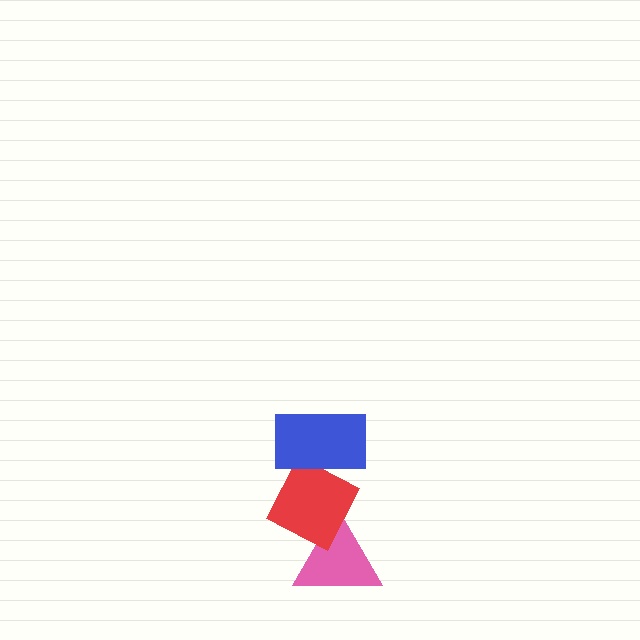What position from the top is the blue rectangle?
The blue rectangle is 1st from the top.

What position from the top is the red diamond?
The red diamond is 2nd from the top.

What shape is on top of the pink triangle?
The red diamond is on top of the pink triangle.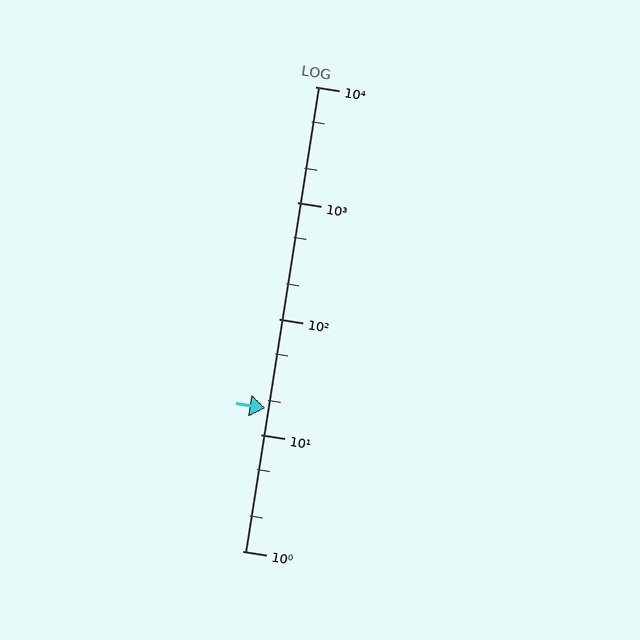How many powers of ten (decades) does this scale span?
The scale spans 4 decades, from 1 to 10000.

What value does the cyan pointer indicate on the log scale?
The pointer indicates approximately 17.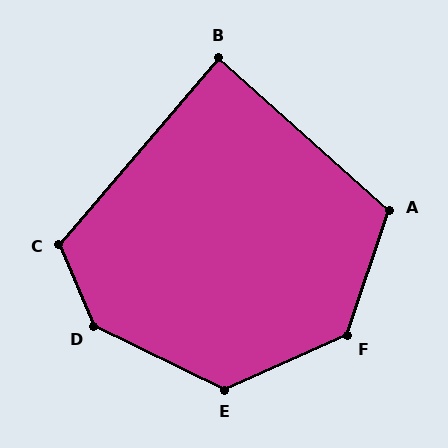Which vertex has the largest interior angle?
D, at approximately 138 degrees.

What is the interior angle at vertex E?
Approximately 130 degrees (obtuse).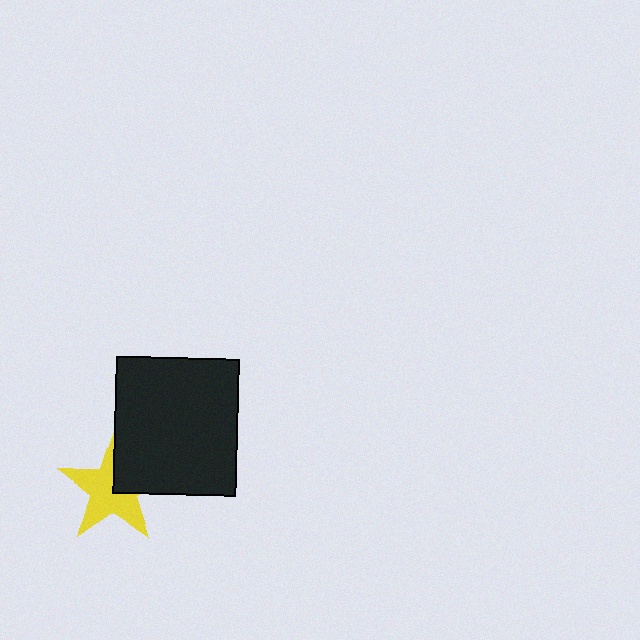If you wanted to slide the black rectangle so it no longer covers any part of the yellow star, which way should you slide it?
Slide it toward the upper-right — that is the most direct way to separate the two shapes.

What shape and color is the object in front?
The object in front is a black rectangle.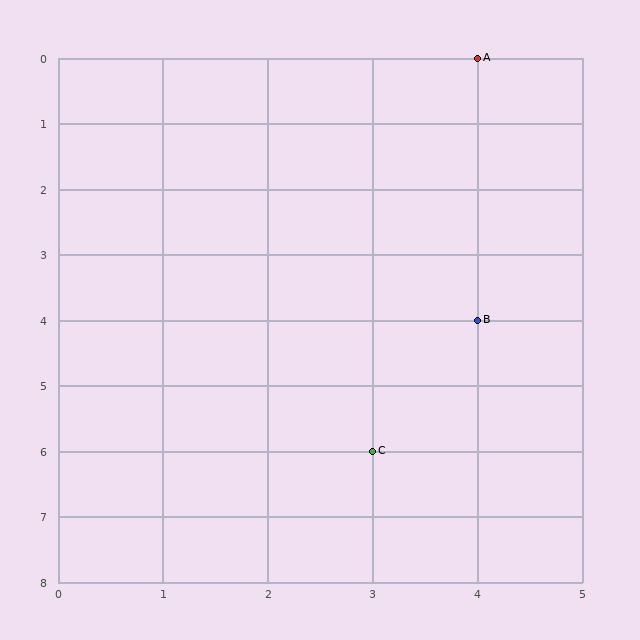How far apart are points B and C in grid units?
Points B and C are 1 column and 2 rows apart (about 2.2 grid units diagonally).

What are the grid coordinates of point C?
Point C is at grid coordinates (3, 6).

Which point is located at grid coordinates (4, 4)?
Point B is at (4, 4).